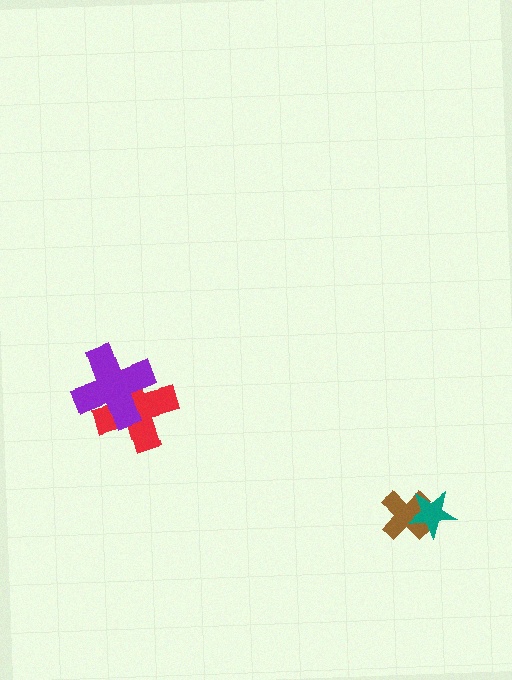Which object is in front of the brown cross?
The teal star is in front of the brown cross.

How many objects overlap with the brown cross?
1 object overlaps with the brown cross.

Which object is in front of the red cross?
The purple cross is in front of the red cross.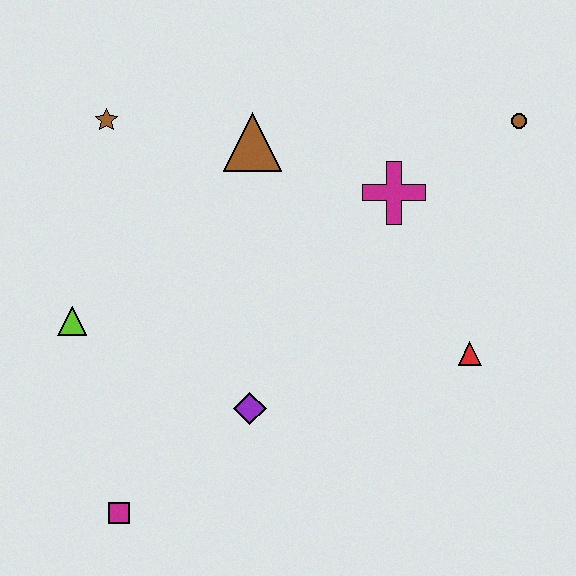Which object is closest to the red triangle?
The magenta cross is closest to the red triangle.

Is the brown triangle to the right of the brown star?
Yes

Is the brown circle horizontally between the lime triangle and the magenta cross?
No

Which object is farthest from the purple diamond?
The brown circle is farthest from the purple diamond.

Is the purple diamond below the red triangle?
Yes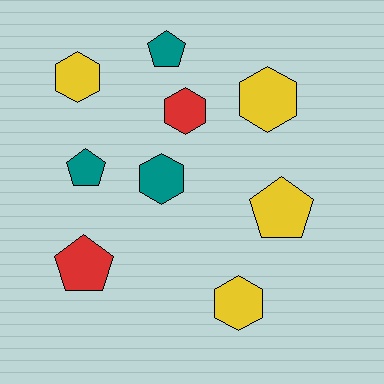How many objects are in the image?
There are 9 objects.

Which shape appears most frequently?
Hexagon, with 5 objects.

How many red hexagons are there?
There is 1 red hexagon.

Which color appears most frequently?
Yellow, with 4 objects.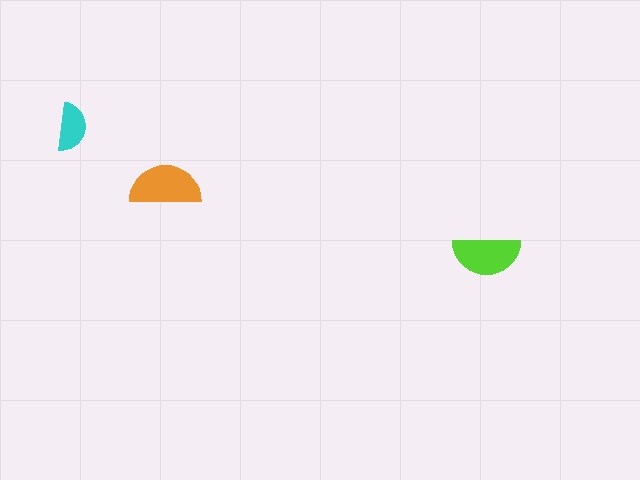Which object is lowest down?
The lime semicircle is bottommost.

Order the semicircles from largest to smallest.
the orange one, the lime one, the cyan one.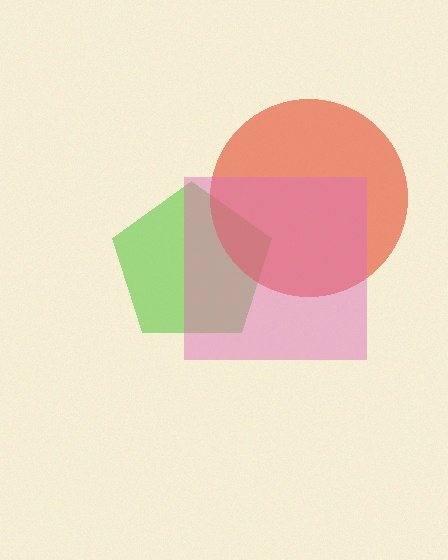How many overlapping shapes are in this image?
There are 3 overlapping shapes in the image.